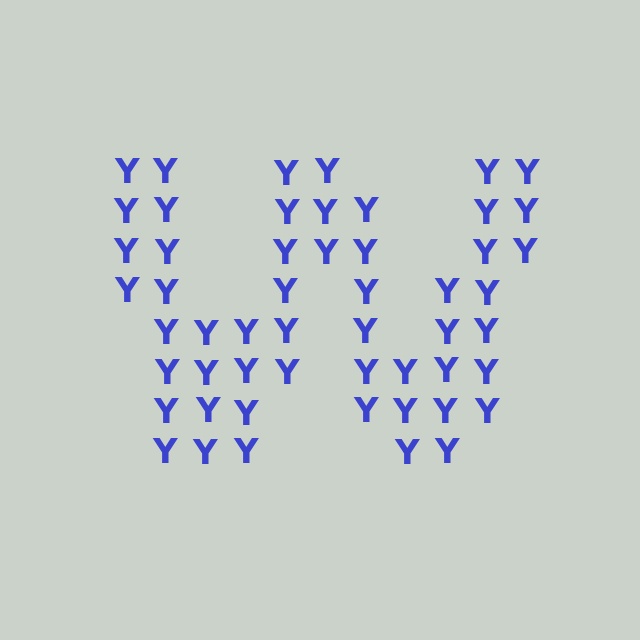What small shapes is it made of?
It is made of small letter Y's.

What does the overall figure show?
The overall figure shows the letter W.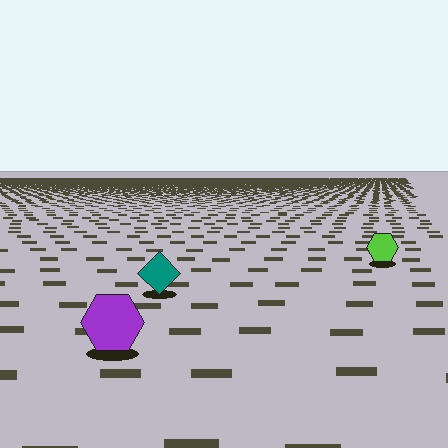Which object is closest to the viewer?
The purple hexagon is closest. The texture marks near it are larger and more spread out.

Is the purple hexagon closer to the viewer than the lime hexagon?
Yes. The purple hexagon is closer — you can tell from the texture gradient: the ground texture is coarser near it.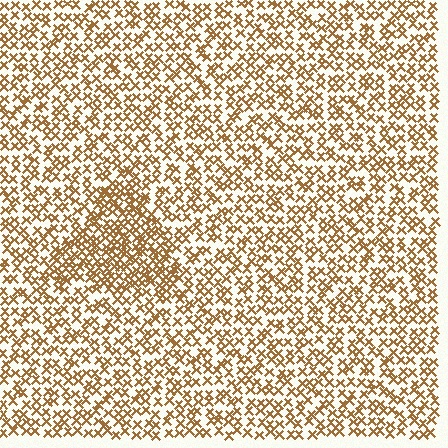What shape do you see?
I see a triangle.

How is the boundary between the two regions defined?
The boundary is defined by a change in element density (approximately 1.7x ratio). All elements are the same color, size, and shape.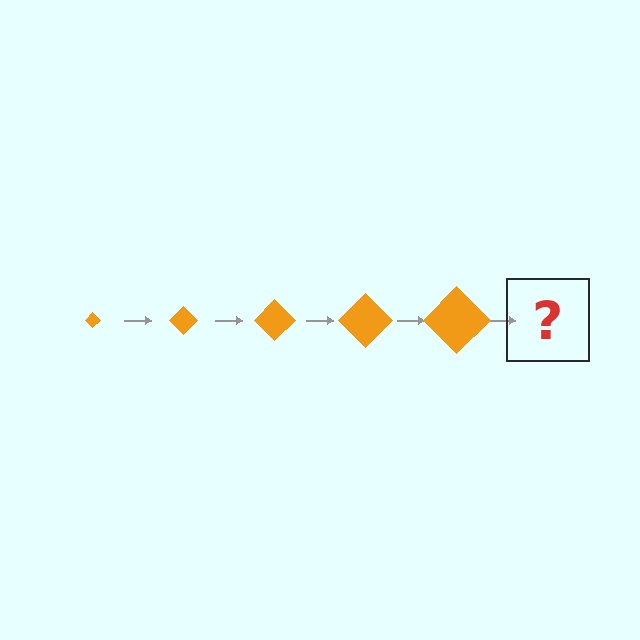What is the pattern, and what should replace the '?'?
The pattern is that the diamond gets progressively larger each step. The '?' should be an orange diamond, larger than the previous one.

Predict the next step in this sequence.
The next step is an orange diamond, larger than the previous one.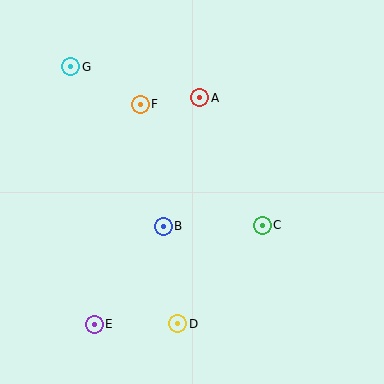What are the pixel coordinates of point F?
Point F is at (140, 104).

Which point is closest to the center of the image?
Point B at (163, 226) is closest to the center.